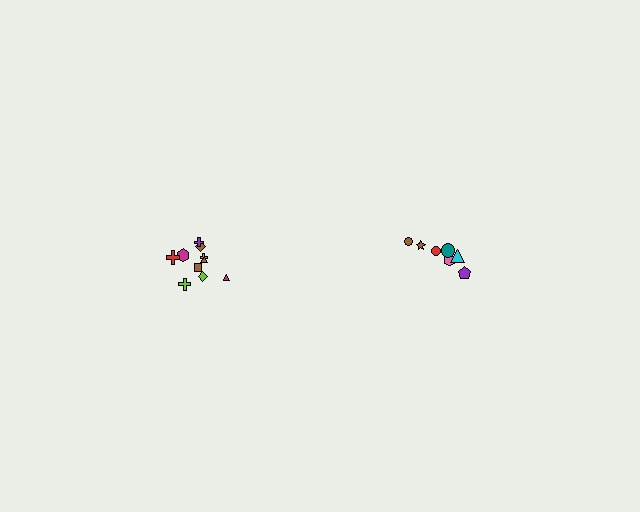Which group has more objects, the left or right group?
The left group.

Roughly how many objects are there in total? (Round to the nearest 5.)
Roughly 15 objects in total.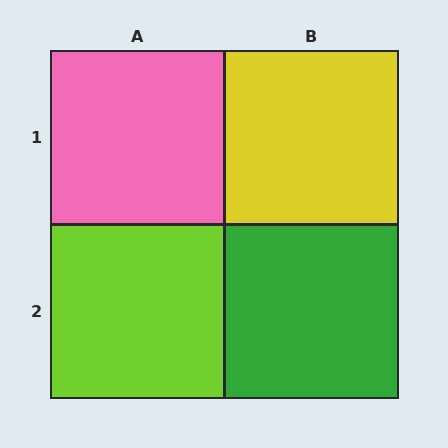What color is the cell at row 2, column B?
Green.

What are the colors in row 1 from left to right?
Pink, yellow.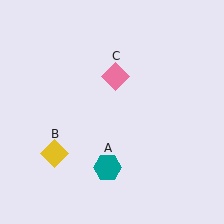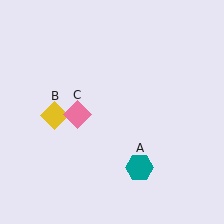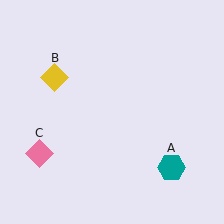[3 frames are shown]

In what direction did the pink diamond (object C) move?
The pink diamond (object C) moved down and to the left.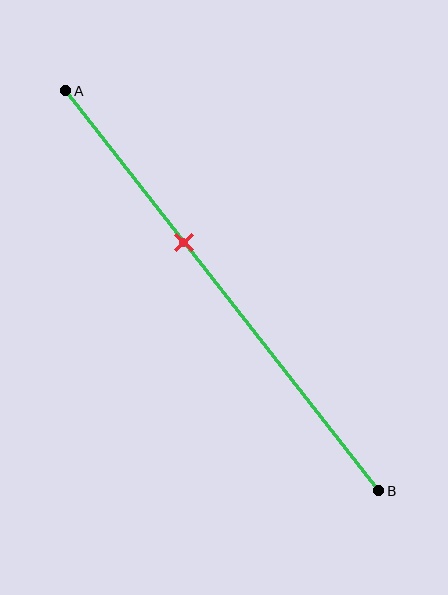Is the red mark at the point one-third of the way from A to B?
No, the mark is at about 40% from A, not at the 33% one-third point.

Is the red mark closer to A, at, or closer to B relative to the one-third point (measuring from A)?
The red mark is closer to point B than the one-third point of segment AB.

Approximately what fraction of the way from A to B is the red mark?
The red mark is approximately 40% of the way from A to B.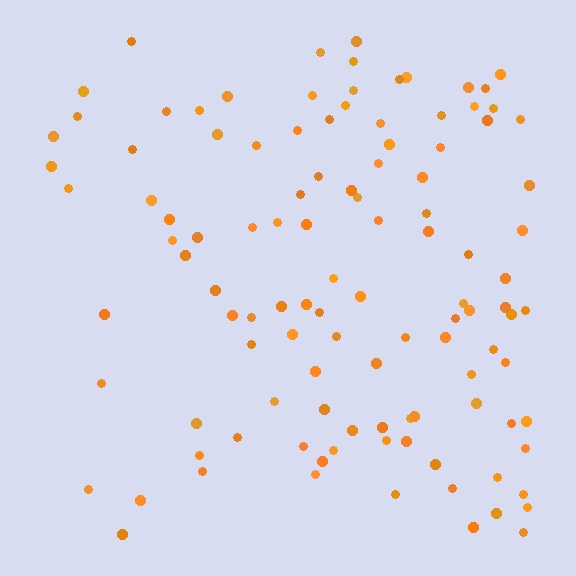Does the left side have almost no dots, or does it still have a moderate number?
Still a moderate number, just noticeably fewer than the right.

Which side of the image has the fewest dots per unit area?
The left.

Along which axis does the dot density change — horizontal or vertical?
Horizontal.